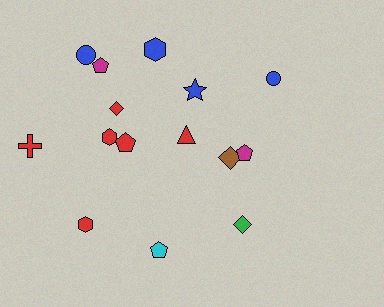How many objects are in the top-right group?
There are 5 objects.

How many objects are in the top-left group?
There are 7 objects.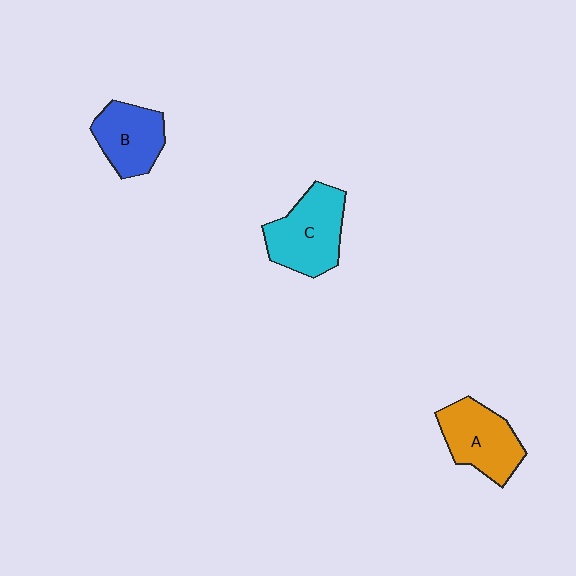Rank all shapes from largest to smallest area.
From largest to smallest: C (cyan), A (orange), B (blue).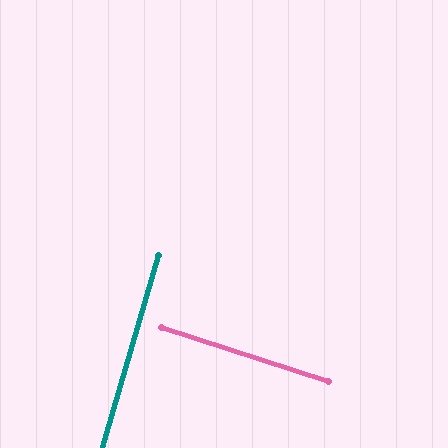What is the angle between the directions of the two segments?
Approximately 88 degrees.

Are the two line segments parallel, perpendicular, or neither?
Perpendicular — they meet at approximately 88°.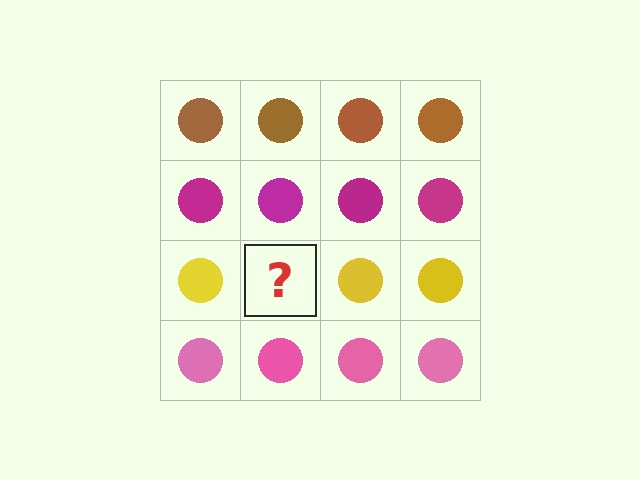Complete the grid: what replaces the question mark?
The question mark should be replaced with a yellow circle.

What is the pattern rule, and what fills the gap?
The rule is that each row has a consistent color. The gap should be filled with a yellow circle.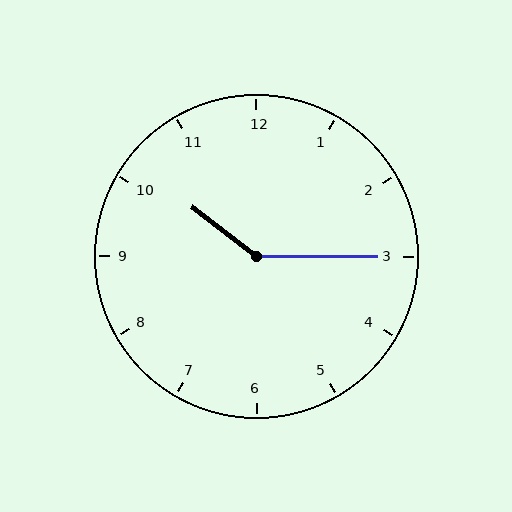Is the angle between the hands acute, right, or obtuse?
It is obtuse.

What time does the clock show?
10:15.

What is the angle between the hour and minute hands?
Approximately 142 degrees.